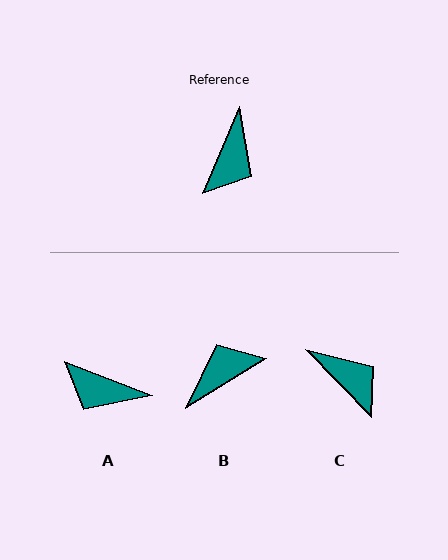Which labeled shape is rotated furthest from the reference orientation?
B, about 145 degrees away.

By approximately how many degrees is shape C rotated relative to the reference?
Approximately 67 degrees counter-clockwise.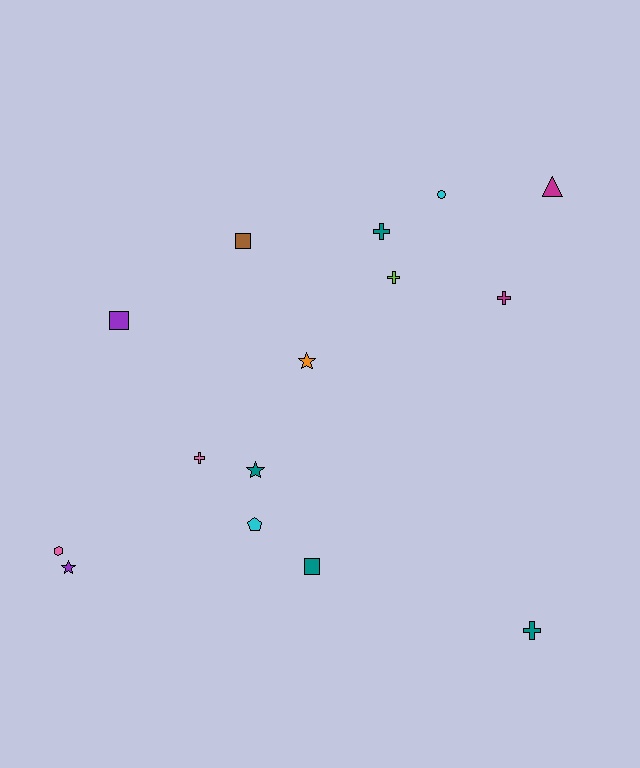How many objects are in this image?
There are 15 objects.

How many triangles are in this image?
There is 1 triangle.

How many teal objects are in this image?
There are 4 teal objects.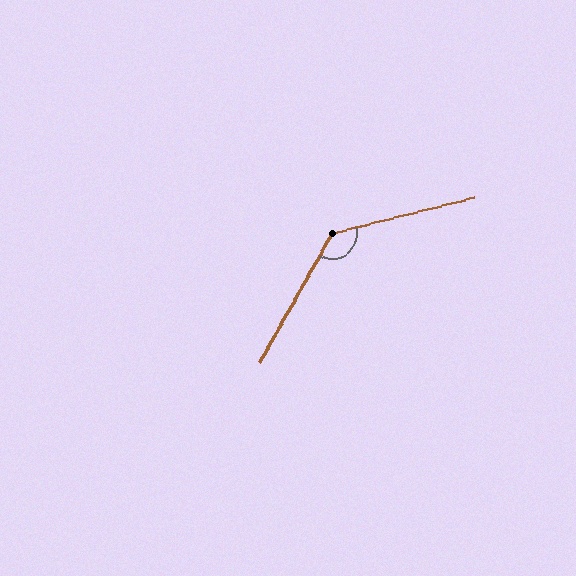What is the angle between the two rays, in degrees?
Approximately 134 degrees.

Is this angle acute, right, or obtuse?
It is obtuse.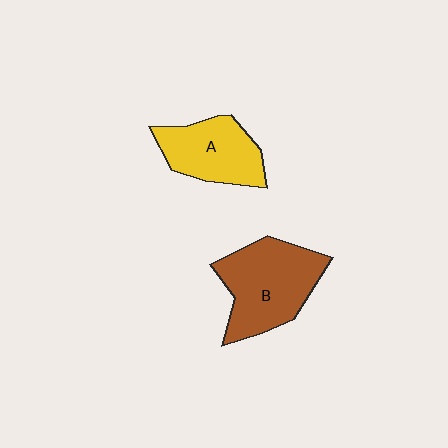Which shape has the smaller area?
Shape A (yellow).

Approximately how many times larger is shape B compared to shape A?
Approximately 1.3 times.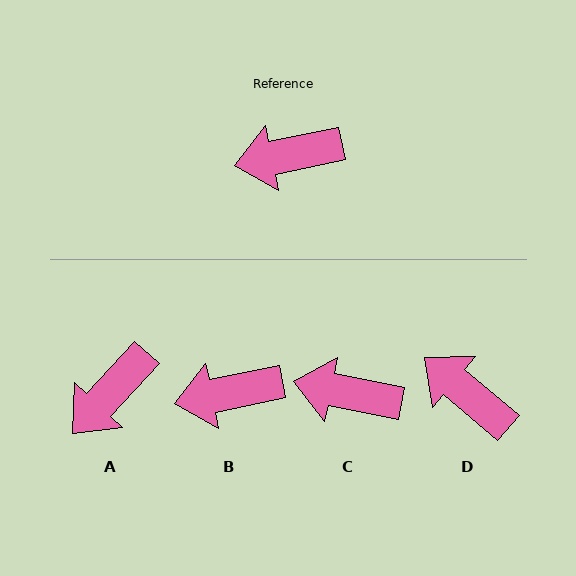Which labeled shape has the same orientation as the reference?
B.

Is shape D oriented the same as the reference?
No, it is off by about 52 degrees.